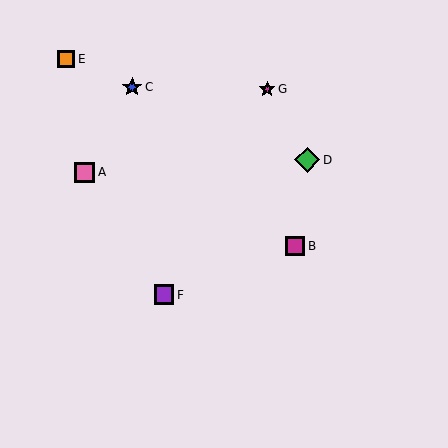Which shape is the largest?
The green diamond (labeled D) is the largest.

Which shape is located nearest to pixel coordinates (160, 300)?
The purple square (labeled F) at (164, 295) is nearest to that location.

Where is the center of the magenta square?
The center of the magenta square is at (295, 246).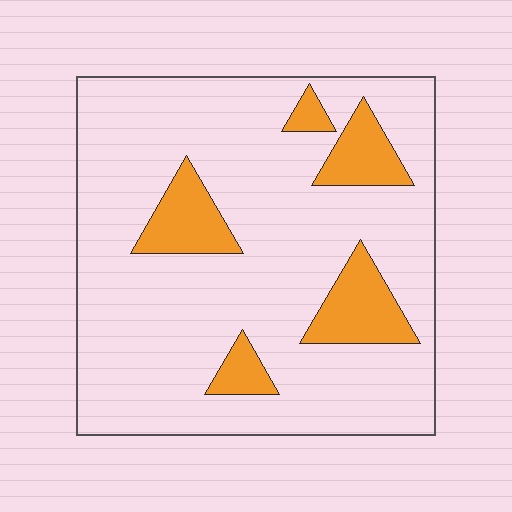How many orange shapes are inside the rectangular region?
5.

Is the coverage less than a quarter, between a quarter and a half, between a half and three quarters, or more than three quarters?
Less than a quarter.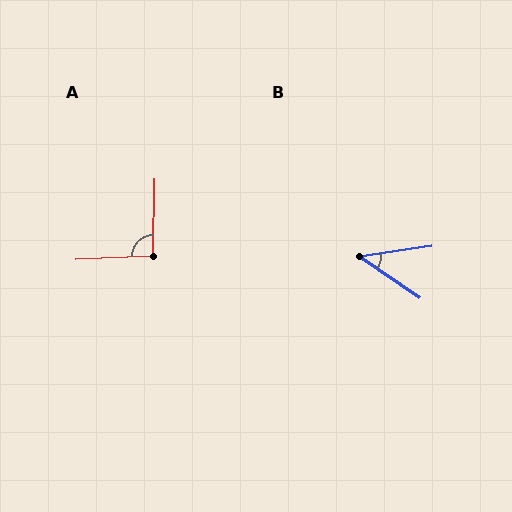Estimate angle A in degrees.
Approximately 94 degrees.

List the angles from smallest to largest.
B (42°), A (94°).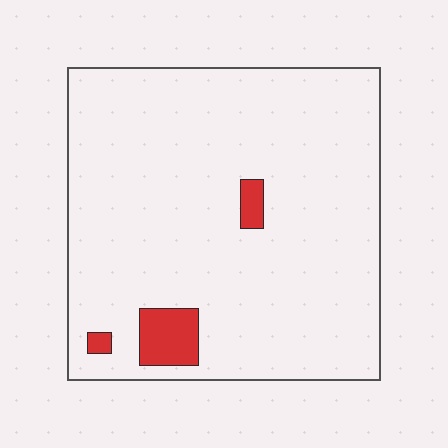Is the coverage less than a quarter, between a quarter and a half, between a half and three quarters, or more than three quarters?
Less than a quarter.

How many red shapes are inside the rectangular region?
3.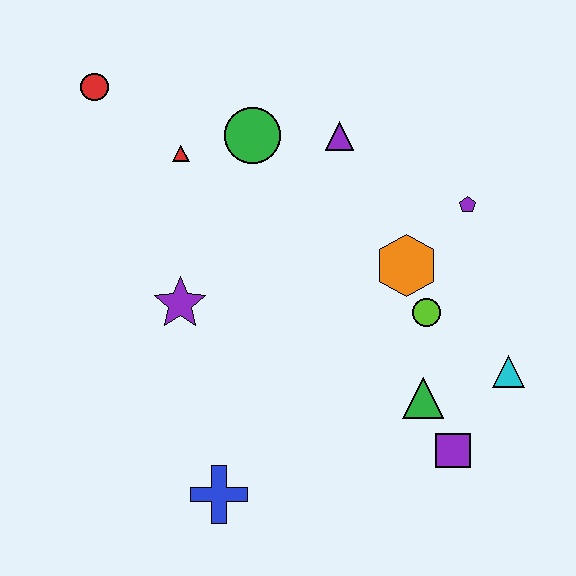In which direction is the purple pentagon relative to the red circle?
The purple pentagon is to the right of the red circle.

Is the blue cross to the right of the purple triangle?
No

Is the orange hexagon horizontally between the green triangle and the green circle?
Yes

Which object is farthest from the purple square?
The red circle is farthest from the purple square.